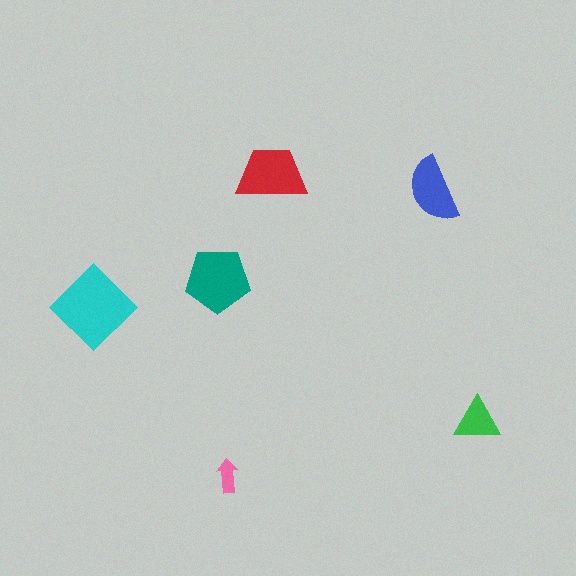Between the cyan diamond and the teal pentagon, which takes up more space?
The cyan diamond.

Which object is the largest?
The cyan diamond.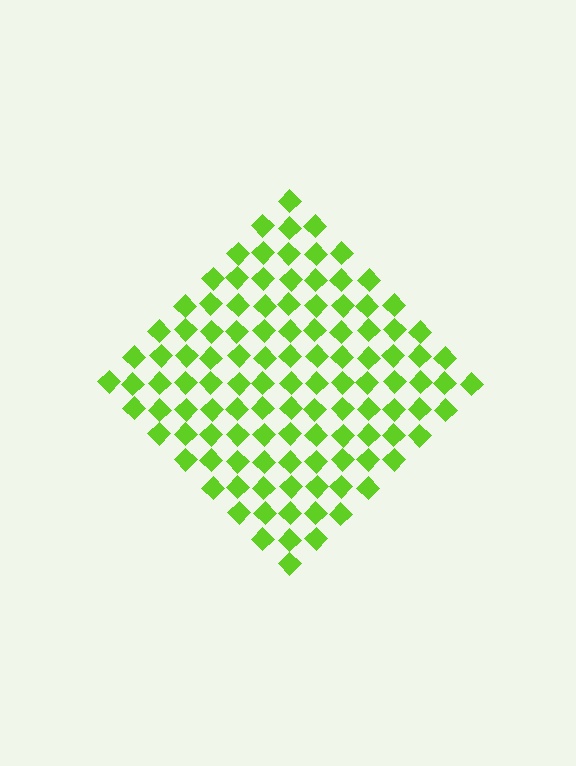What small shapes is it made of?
It is made of small diamonds.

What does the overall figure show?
The overall figure shows a diamond.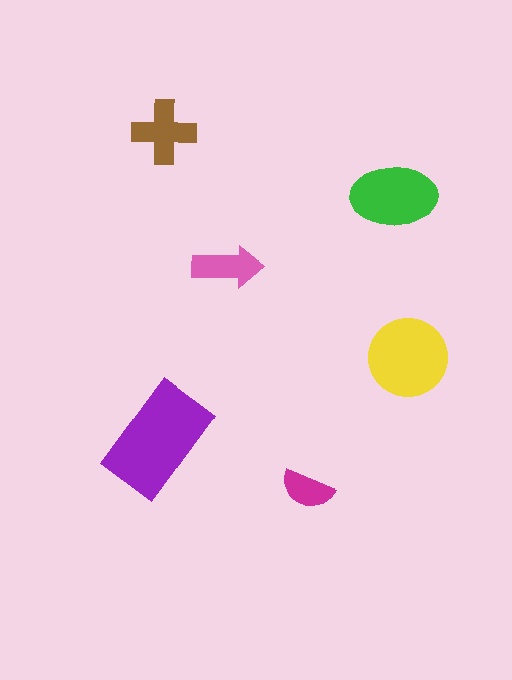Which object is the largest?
The purple rectangle.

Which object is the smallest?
The magenta semicircle.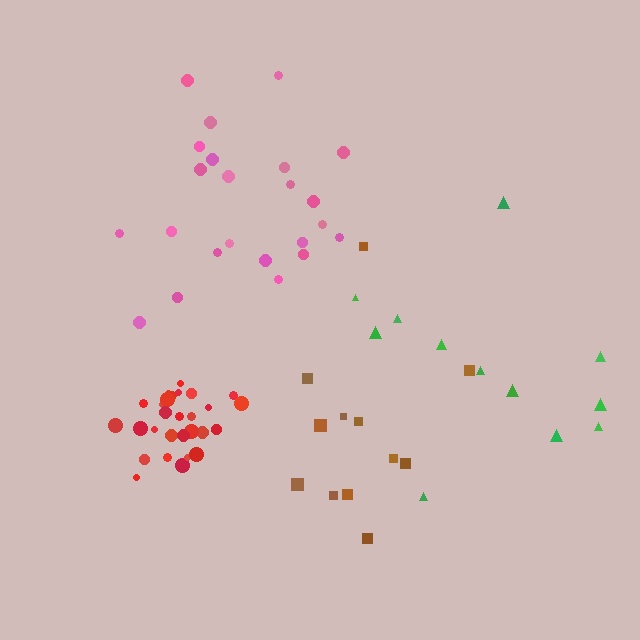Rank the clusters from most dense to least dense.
red, pink, brown, green.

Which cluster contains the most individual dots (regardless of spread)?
Red (28).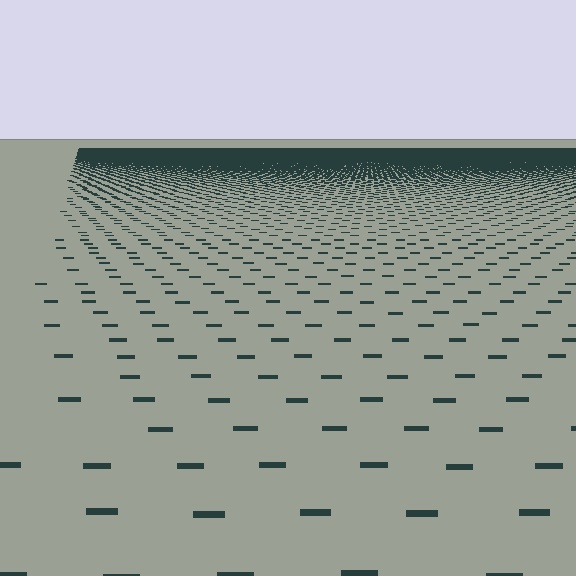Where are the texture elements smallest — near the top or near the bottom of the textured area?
Near the top.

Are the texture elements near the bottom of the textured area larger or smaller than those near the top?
Larger. Near the bottom, elements are closer to the viewer and appear at a bigger on-screen size.